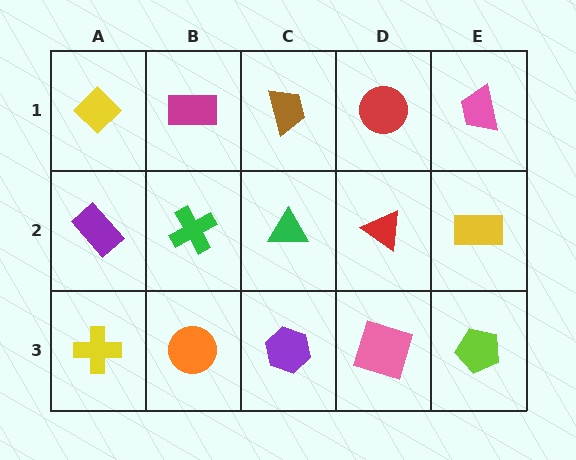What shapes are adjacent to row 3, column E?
A yellow rectangle (row 2, column E), a pink square (row 3, column D).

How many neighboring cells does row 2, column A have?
3.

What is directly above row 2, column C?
A brown trapezoid.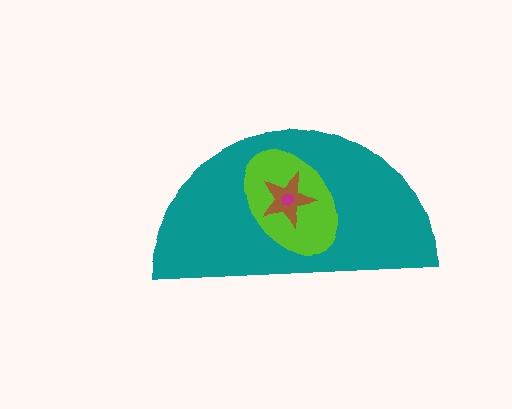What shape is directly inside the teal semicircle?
The lime ellipse.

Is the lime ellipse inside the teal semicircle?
Yes.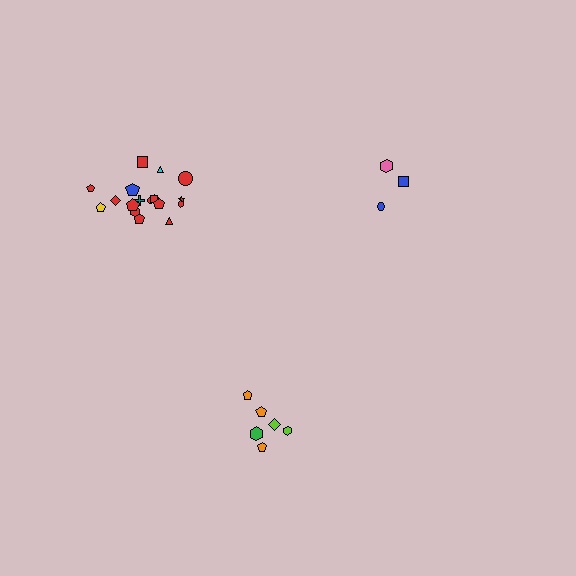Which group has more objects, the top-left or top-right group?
The top-left group.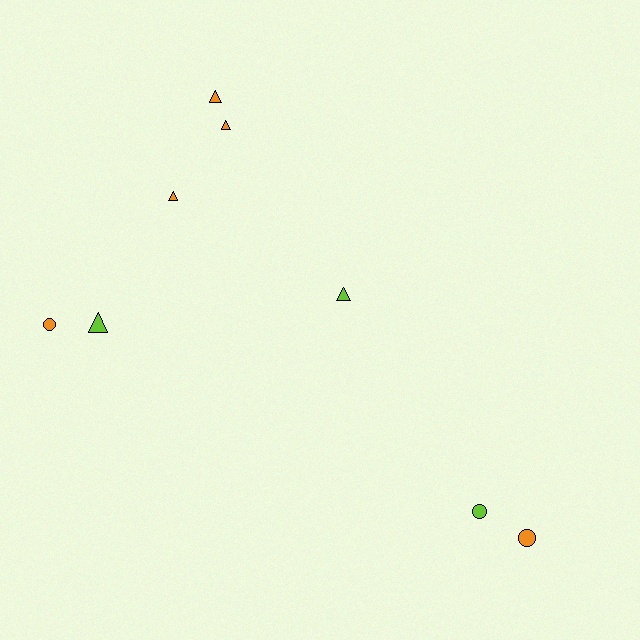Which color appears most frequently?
Orange, with 5 objects.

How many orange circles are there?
There are 2 orange circles.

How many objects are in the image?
There are 8 objects.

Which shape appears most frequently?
Triangle, with 5 objects.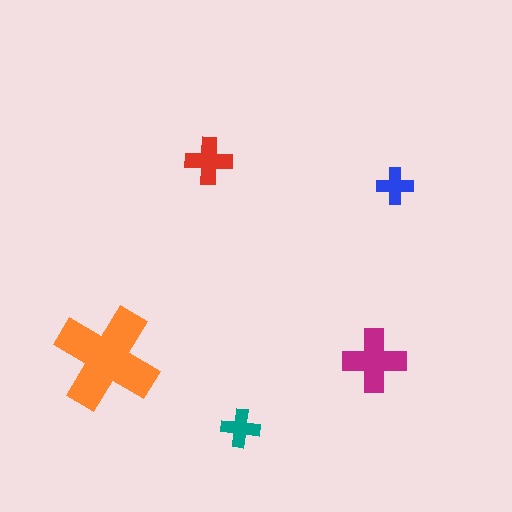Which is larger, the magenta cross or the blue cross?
The magenta one.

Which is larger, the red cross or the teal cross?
The red one.